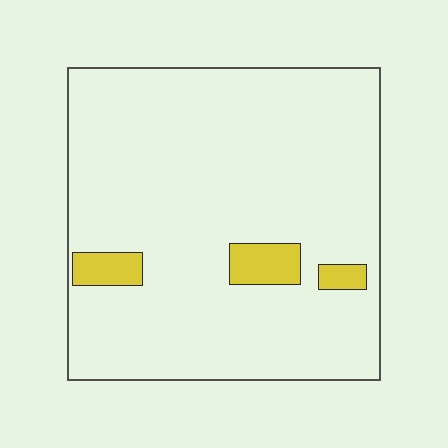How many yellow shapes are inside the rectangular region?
3.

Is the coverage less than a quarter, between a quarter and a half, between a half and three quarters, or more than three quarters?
Less than a quarter.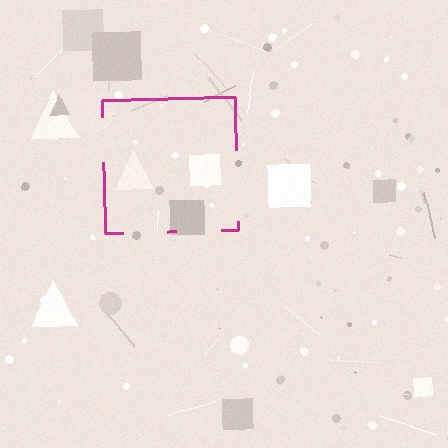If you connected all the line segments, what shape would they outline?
They would outline a square.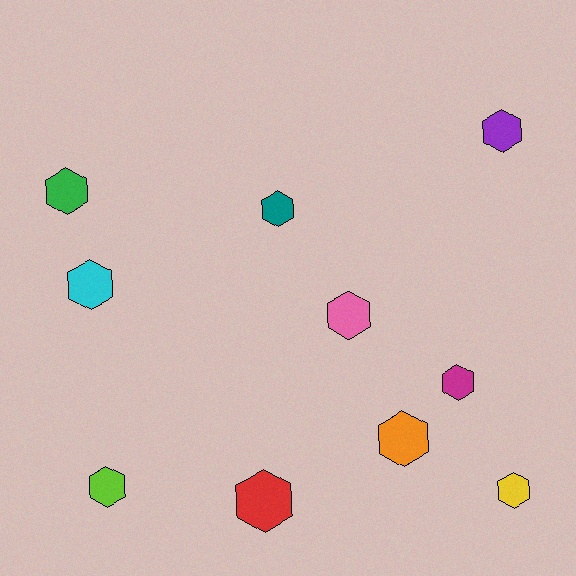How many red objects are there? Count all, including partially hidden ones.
There is 1 red object.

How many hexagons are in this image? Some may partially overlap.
There are 10 hexagons.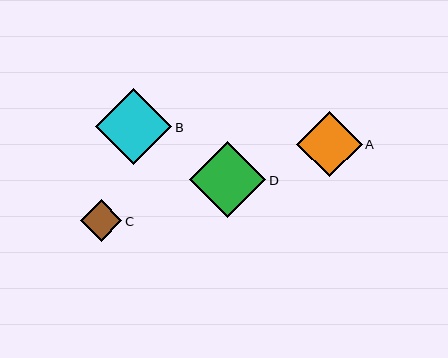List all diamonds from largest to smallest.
From largest to smallest: B, D, A, C.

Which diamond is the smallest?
Diamond C is the smallest with a size of approximately 41 pixels.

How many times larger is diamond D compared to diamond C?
Diamond D is approximately 1.8 times the size of diamond C.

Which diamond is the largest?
Diamond B is the largest with a size of approximately 76 pixels.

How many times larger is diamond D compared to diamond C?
Diamond D is approximately 1.8 times the size of diamond C.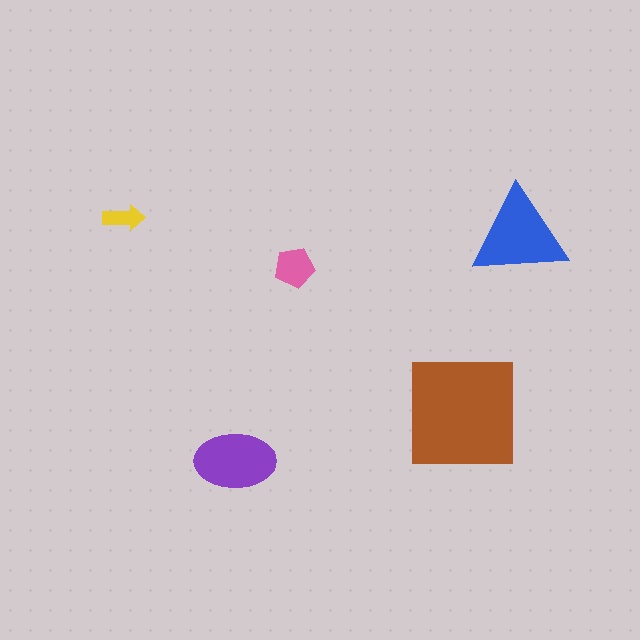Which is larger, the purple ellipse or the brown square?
The brown square.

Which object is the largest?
The brown square.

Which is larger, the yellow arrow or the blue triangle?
The blue triangle.